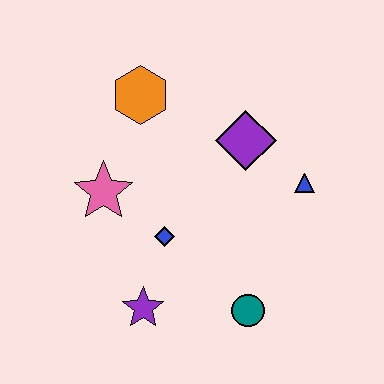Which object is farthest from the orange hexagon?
The teal circle is farthest from the orange hexagon.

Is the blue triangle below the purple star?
No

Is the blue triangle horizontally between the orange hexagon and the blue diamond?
No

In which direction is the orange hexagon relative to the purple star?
The orange hexagon is above the purple star.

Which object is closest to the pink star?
The blue diamond is closest to the pink star.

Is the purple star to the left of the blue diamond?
Yes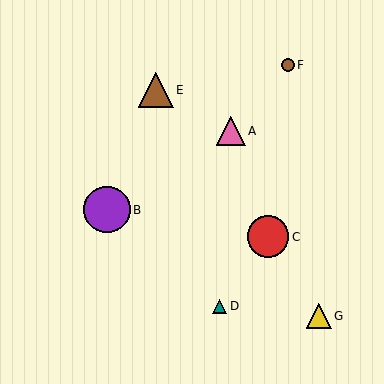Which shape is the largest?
The purple circle (labeled B) is the largest.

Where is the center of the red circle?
The center of the red circle is at (268, 237).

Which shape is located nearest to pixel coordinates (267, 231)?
The red circle (labeled C) at (268, 237) is nearest to that location.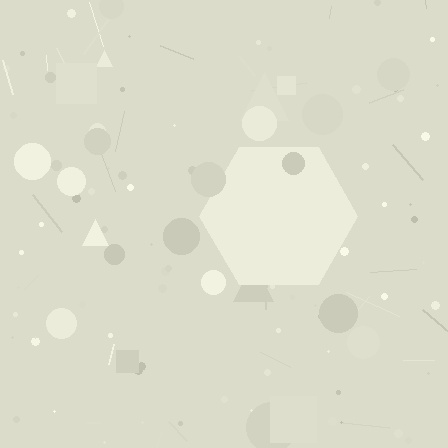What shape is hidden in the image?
A hexagon is hidden in the image.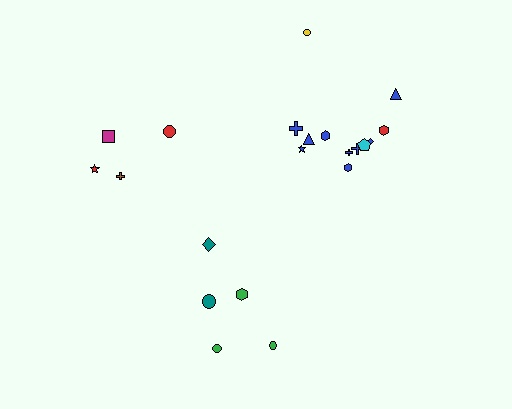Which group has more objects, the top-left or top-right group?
The top-right group.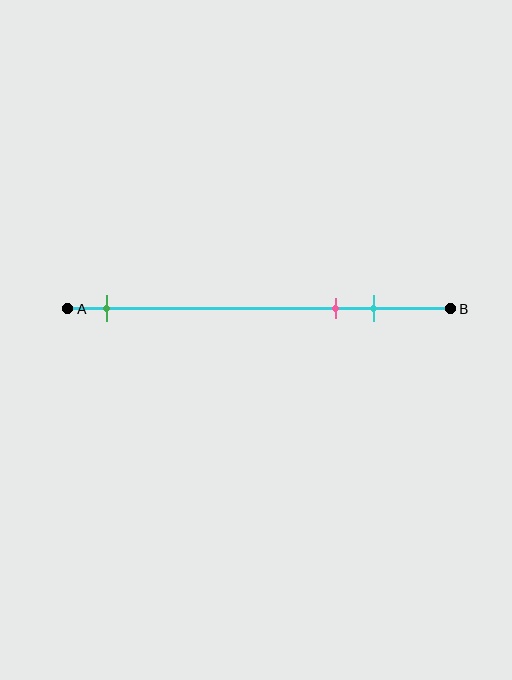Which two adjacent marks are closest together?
The pink and cyan marks are the closest adjacent pair.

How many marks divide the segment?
There are 3 marks dividing the segment.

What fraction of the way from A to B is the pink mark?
The pink mark is approximately 70% (0.7) of the way from A to B.